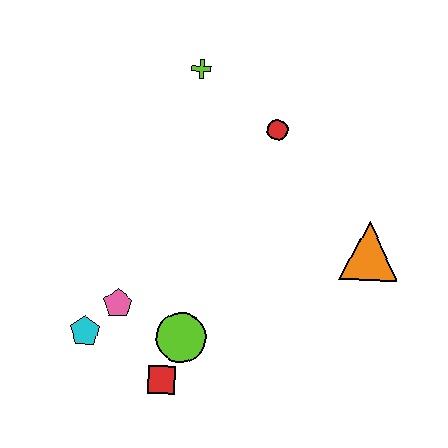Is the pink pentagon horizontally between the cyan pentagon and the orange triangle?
Yes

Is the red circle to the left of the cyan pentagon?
No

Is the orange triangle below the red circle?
Yes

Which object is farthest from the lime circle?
The lime cross is farthest from the lime circle.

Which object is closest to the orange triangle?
The red circle is closest to the orange triangle.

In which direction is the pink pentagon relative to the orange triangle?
The pink pentagon is to the left of the orange triangle.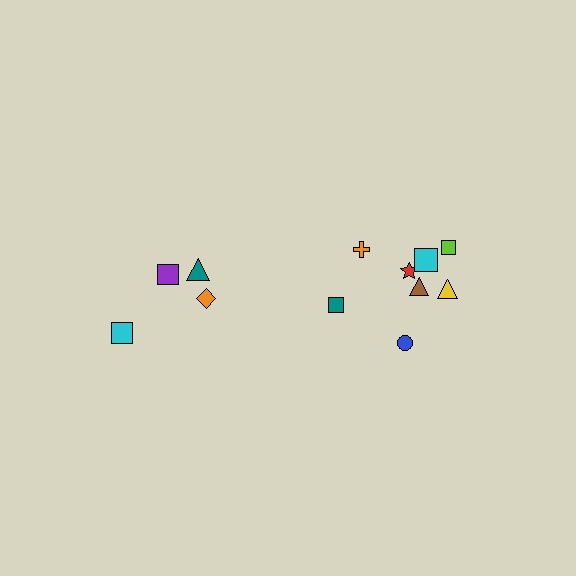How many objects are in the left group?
There are 4 objects.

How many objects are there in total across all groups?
There are 12 objects.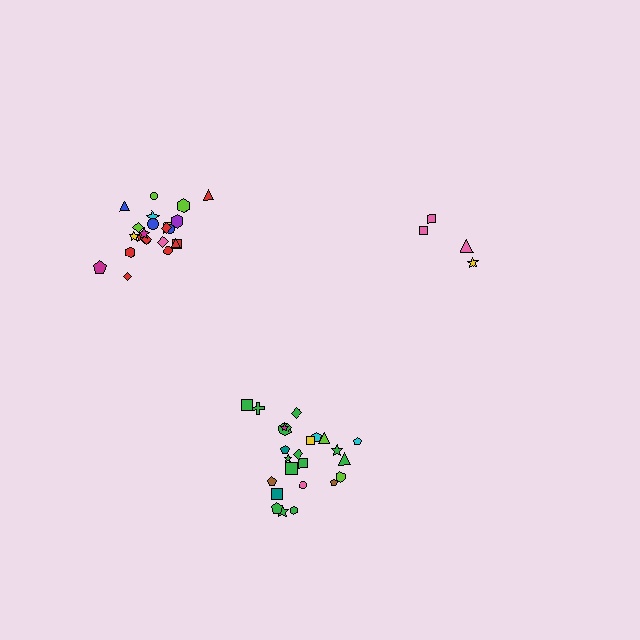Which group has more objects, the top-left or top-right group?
The top-left group.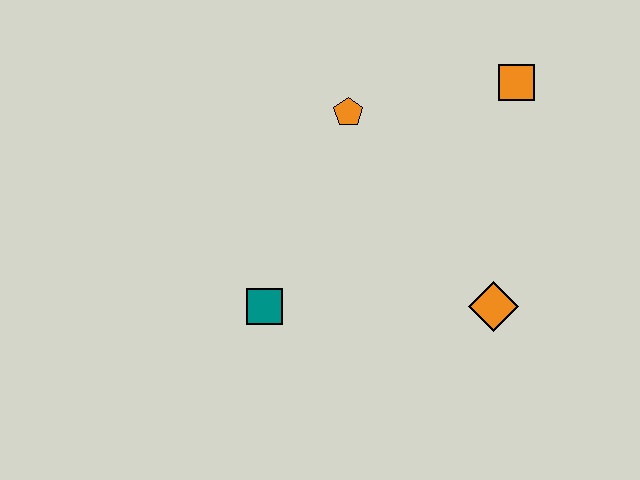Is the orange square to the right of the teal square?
Yes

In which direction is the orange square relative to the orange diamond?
The orange square is above the orange diamond.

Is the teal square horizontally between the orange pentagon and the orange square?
No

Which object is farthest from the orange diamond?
The orange pentagon is farthest from the orange diamond.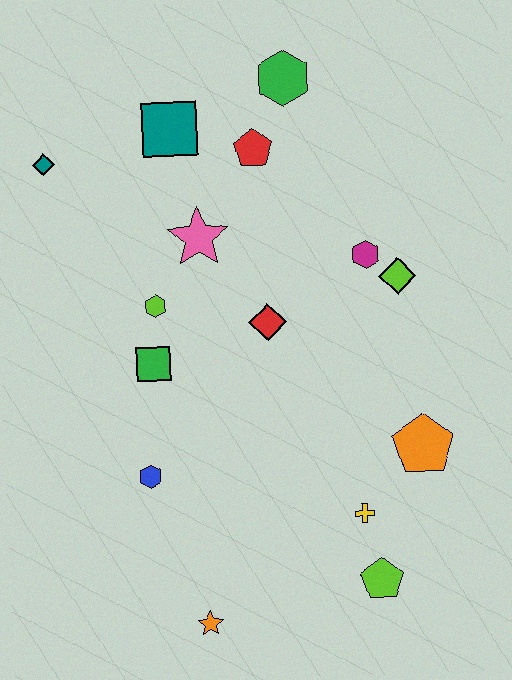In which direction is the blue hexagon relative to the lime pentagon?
The blue hexagon is to the left of the lime pentagon.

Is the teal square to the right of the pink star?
No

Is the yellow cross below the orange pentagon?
Yes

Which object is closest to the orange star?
The blue hexagon is closest to the orange star.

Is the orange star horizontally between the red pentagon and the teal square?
Yes